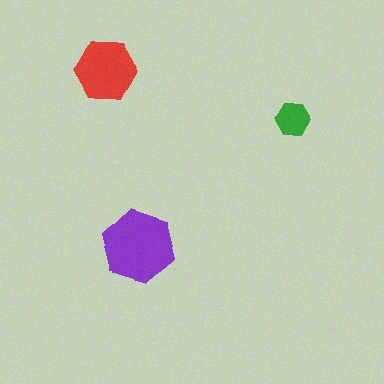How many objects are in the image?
There are 3 objects in the image.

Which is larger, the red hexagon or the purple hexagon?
The purple one.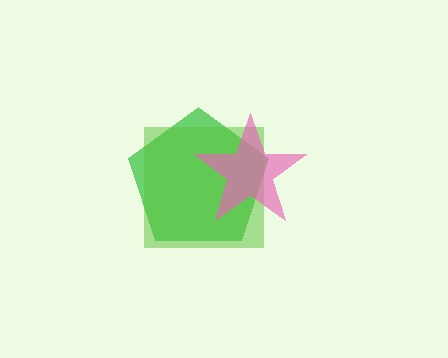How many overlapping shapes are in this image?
There are 3 overlapping shapes in the image.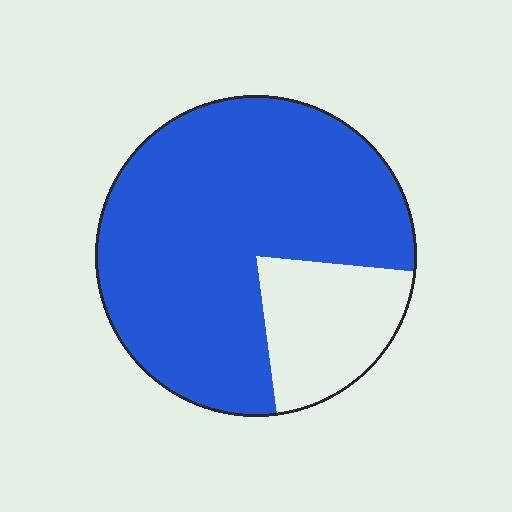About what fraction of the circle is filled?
About four fifths (4/5).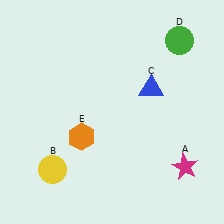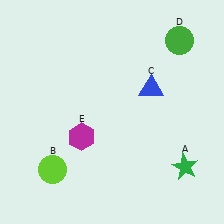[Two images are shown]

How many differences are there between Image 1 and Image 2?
There are 3 differences between the two images.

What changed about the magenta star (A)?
In Image 1, A is magenta. In Image 2, it changed to green.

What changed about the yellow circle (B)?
In Image 1, B is yellow. In Image 2, it changed to lime.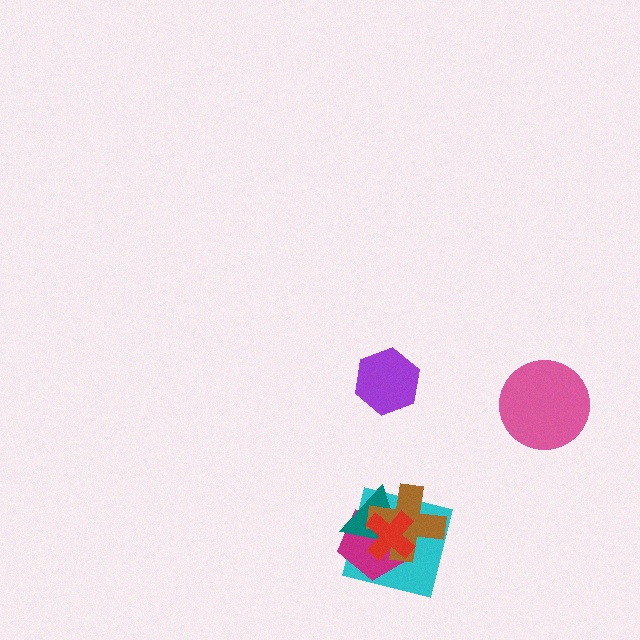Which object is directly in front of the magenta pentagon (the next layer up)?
The teal triangle is directly in front of the magenta pentagon.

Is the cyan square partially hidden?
Yes, it is partially covered by another shape.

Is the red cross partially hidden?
No, no other shape covers it.